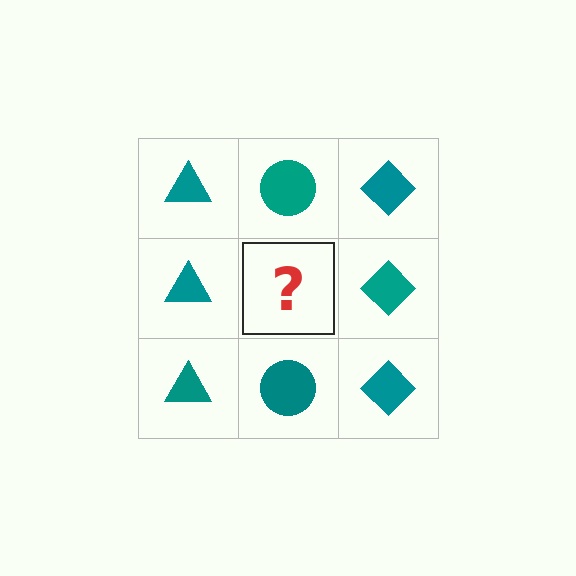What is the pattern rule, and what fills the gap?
The rule is that each column has a consistent shape. The gap should be filled with a teal circle.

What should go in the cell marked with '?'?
The missing cell should contain a teal circle.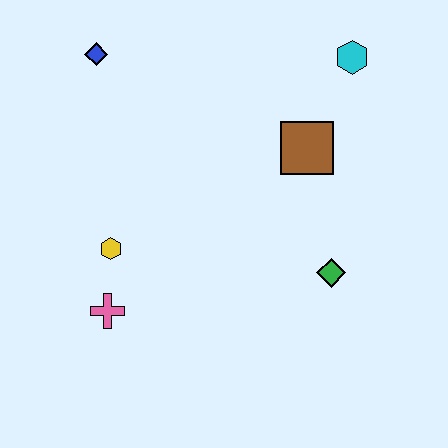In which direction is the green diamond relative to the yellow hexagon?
The green diamond is to the right of the yellow hexagon.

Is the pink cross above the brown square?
No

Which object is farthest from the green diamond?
The blue diamond is farthest from the green diamond.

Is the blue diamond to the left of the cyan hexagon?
Yes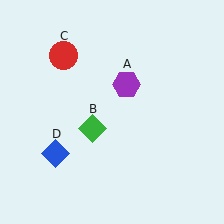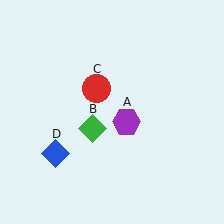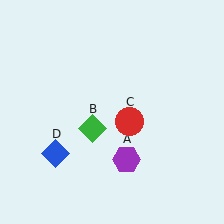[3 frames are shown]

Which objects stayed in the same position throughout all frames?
Green diamond (object B) and blue diamond (object D) remained stationary.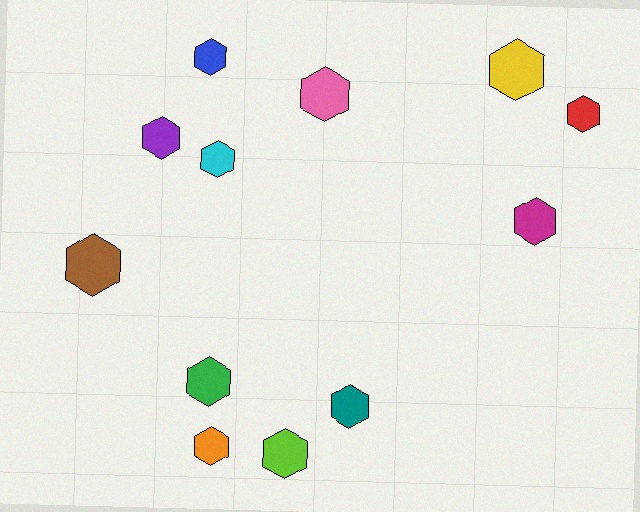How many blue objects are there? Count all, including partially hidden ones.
There is 1 blue object.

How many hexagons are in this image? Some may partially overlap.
There are 12 hexagons.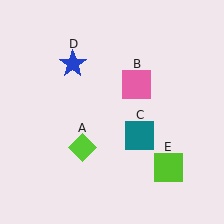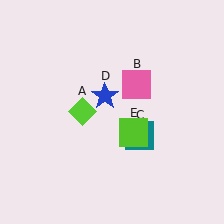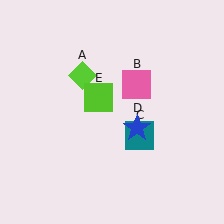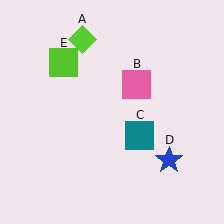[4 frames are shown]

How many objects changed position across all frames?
3 objects changed position: lime diamond (object A), blue star (object D), lime square (object E).